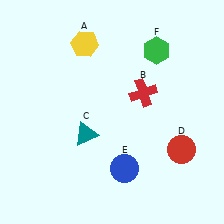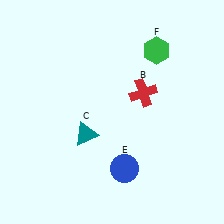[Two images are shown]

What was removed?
The yellow hexagon (A), the red circle (D) were removed in Image 2.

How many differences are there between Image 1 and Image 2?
There are 2 differences between the two images.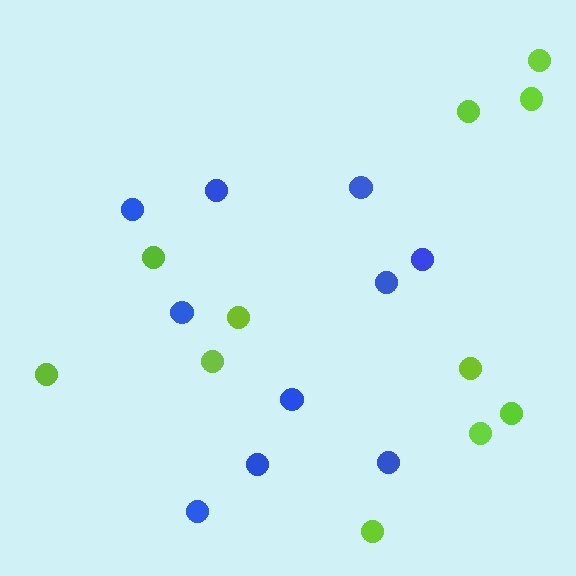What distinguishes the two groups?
There are 2 groups: one group of blue circles (10) and one group of lime circles (11).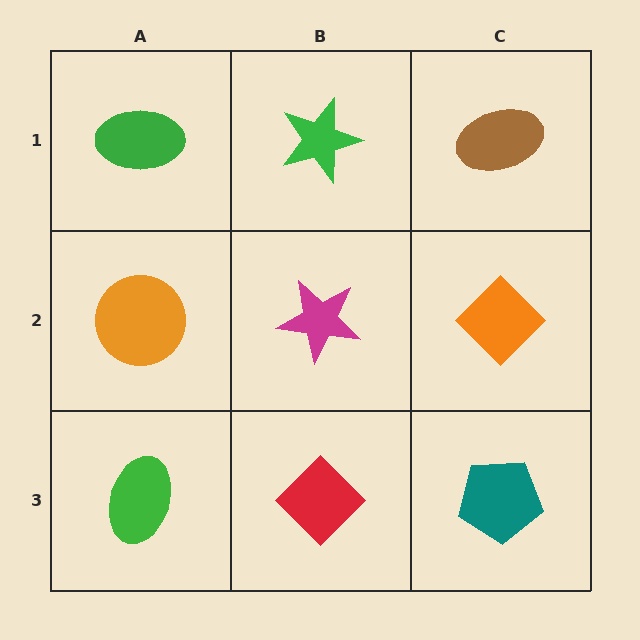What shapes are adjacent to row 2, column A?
A green ellipse (row 1, column A), a green ellipse (row 3, column A), a magenta star (row 2, column B).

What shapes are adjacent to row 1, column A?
An orange circle (row 2, column A), a green star (row 1, column B).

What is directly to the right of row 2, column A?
A magenta star.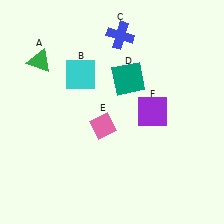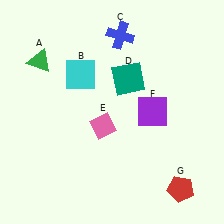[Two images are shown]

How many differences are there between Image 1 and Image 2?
There is 1 difference between the two images.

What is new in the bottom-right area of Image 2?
A red pentagon (G) was added in the bottom-right area of Image 2.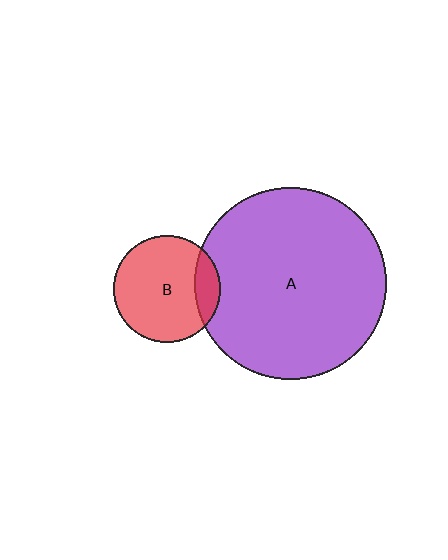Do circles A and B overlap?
Yes.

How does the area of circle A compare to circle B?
Approximately 3.2 times.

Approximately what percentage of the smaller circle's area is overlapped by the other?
Approximately 15%.